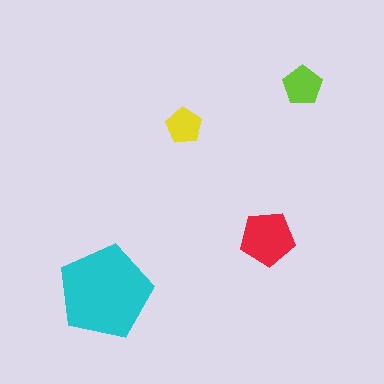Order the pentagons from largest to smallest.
the cyan one, the red one, the lime one, the yellow one.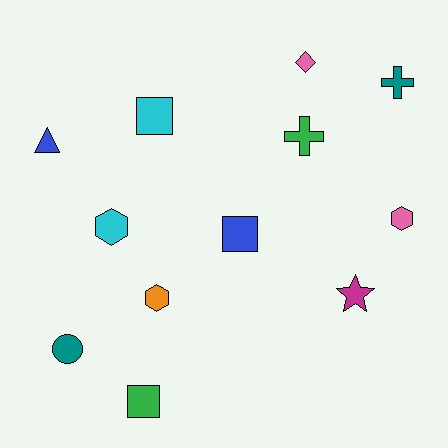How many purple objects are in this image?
There are no purple objects.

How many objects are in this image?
There are 12 objects.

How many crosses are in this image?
There are 2 crosses.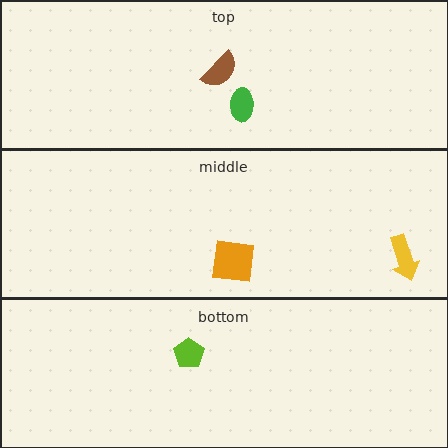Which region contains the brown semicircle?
The top region.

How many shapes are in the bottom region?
1.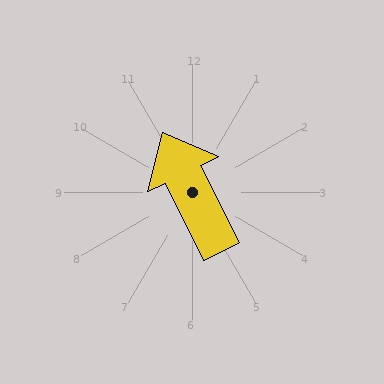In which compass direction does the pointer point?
Northwest.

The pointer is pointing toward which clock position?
Roughly 11 o'clock.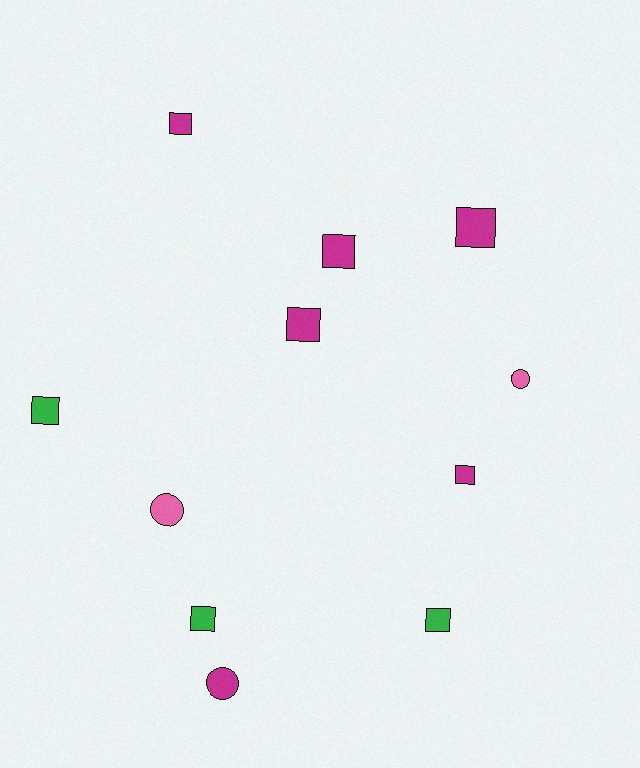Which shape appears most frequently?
Square, with 8 objects.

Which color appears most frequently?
Magenta, with 6 objects.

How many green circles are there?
There are no green circles.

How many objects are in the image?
There are 11 objects.